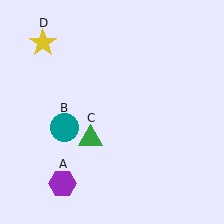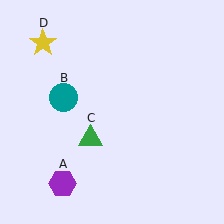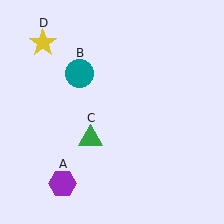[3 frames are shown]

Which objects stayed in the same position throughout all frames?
Purple hexagon (object A) and green triangle (object C) and yellow star (object D) remained stationary.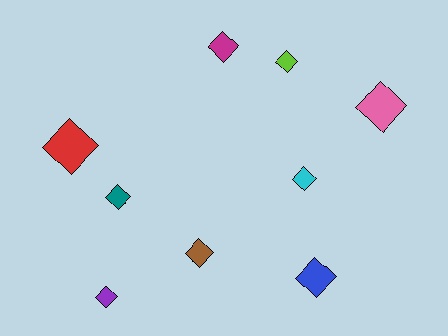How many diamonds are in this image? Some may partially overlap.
There are 9 diamonds.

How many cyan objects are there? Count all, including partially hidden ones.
There is 1 cyan object.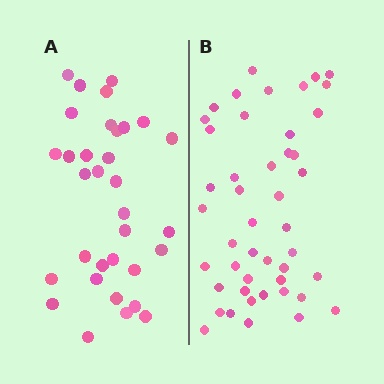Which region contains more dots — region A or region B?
Region B (the right region) has more dots.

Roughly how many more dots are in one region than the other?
Region B has approximately 15 more dots than region A.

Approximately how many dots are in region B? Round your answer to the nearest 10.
About 50 dots. (The exact count is 46, which rounds to 50.)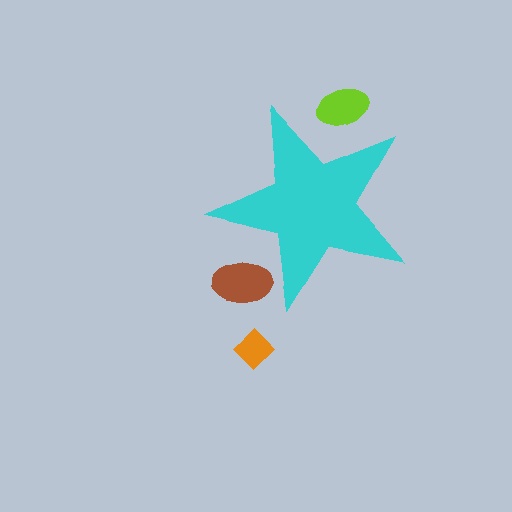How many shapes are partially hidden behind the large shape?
2 shapes are partially hidden.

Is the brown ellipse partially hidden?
Yes, the brown ellipse is partially hidden behind the cyan star.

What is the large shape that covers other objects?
A cyan star.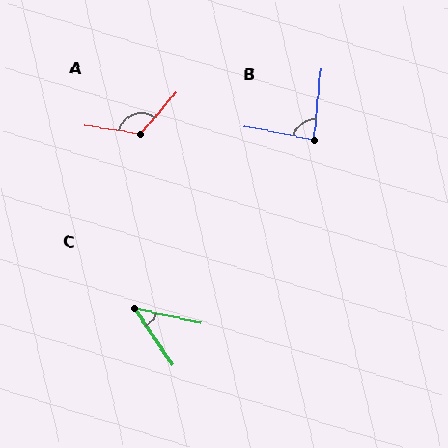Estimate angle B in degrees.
Approximately 84 degrees.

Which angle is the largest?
A, at approximately 122 degrees.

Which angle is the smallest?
C, at approximately 44 degrees.